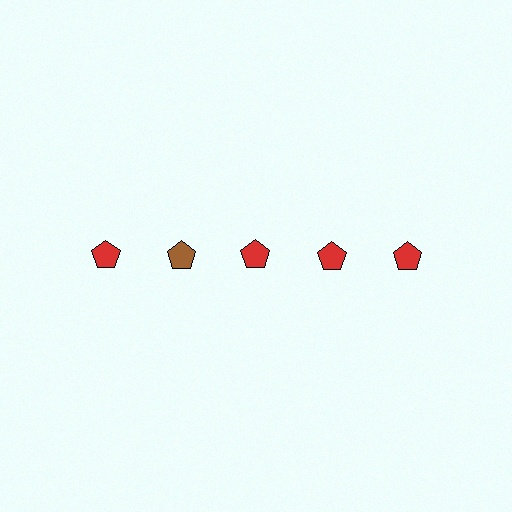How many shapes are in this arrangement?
There are 5 shapes arranged in a grid pattern.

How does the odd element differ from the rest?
It has a different color: brown instead of red.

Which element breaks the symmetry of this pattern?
The brown pentagon in the top row, second from left column breaks the symmetry. All other shapes are red pentagons.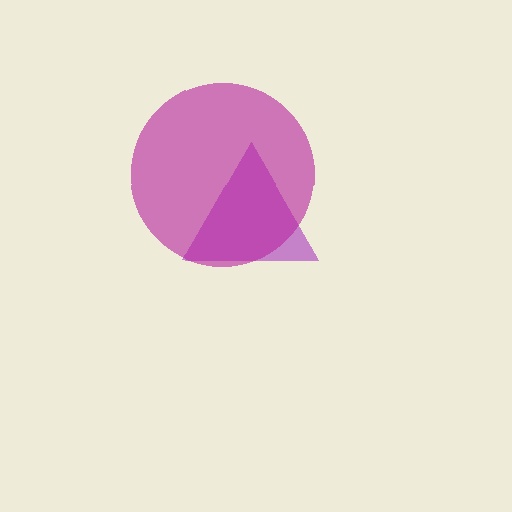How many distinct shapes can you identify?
There are 2 distinct shapes: a purple triangle, a magenta circle.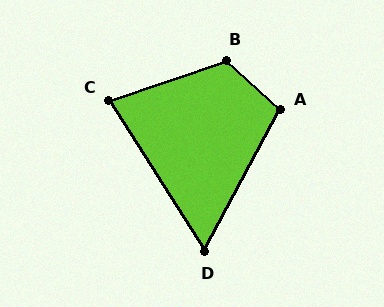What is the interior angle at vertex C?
Approximately 76 degrees (acute).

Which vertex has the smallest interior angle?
D, at approximately 61 degrees.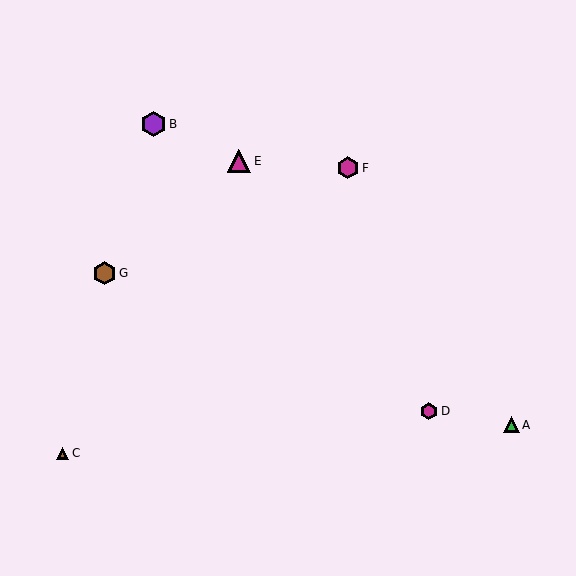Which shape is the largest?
The purple hexagon (labeled B) is the largest.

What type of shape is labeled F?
Shape F is a magenta hexagon.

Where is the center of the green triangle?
The center of the green triangle is at (511, 425).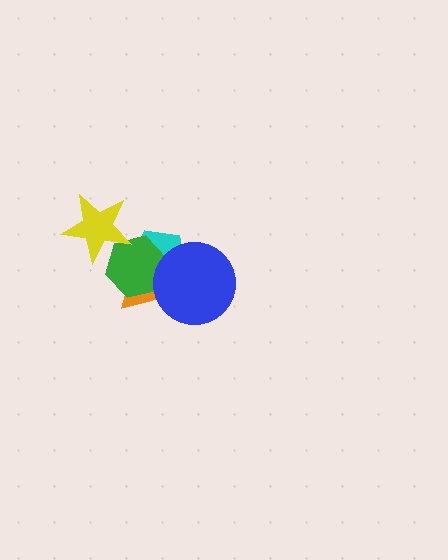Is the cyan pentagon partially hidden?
Yes, it is partially covered by another shape.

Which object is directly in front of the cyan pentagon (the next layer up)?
The orange triangle is directly in front of the cyan pentagon.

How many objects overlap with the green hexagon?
4 objects overlap with the green hexagon.